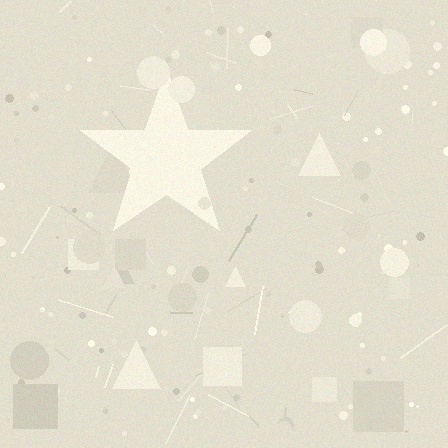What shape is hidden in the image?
A star is hidden in the image.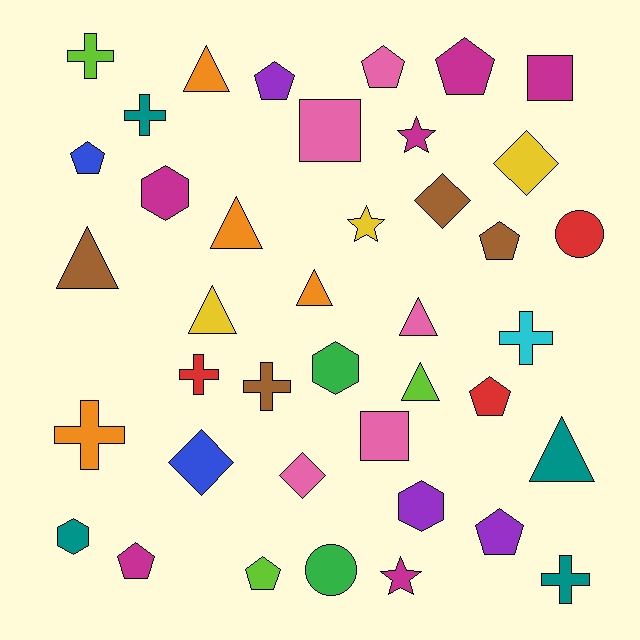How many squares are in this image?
There are 3 squares.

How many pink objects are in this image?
There are 5 pink objects.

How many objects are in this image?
There are 40 objects.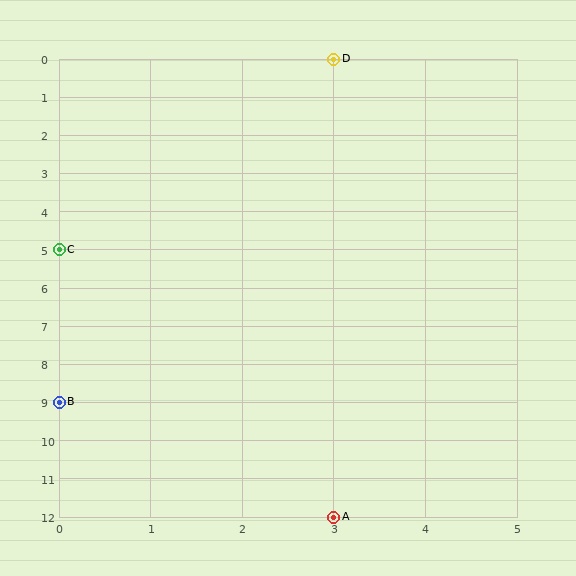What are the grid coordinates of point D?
Point D is at grid coordinates (3, 0).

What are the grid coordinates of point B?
Point B is at grid coordinates (0, 9).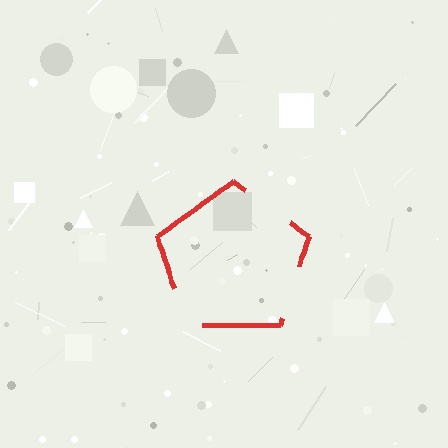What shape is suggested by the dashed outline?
The dashed outline suggests a pentagon.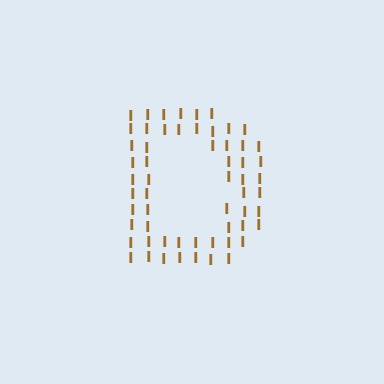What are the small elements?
The small elements are letter I's.